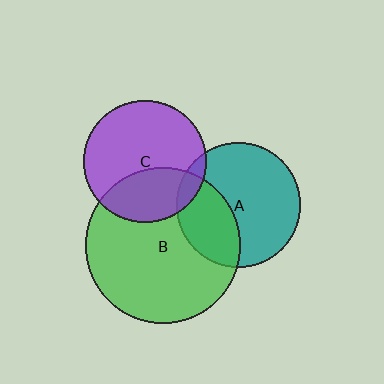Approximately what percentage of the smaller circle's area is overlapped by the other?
Approximately 35%.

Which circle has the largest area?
Circle B (green).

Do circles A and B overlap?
Yes.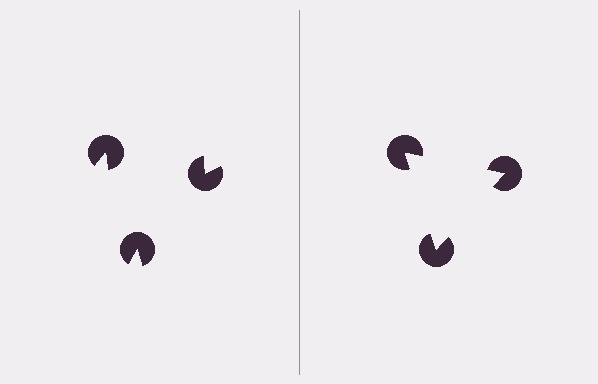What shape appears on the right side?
An illusory triangle.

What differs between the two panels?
The pac-man discs are positioned identically on both sides; only the wedge orientations differ. On the right they align to a triangle; on the left they are misaligned.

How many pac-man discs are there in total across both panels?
6 — 3 on each side.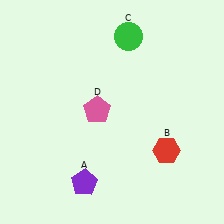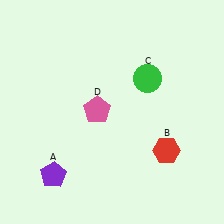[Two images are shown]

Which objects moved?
The objects that moved are: the purple pentagon (A), the green circle (C).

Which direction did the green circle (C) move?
The green circle (C) moved down.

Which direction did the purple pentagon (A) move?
The purple pentagon (A) moved left.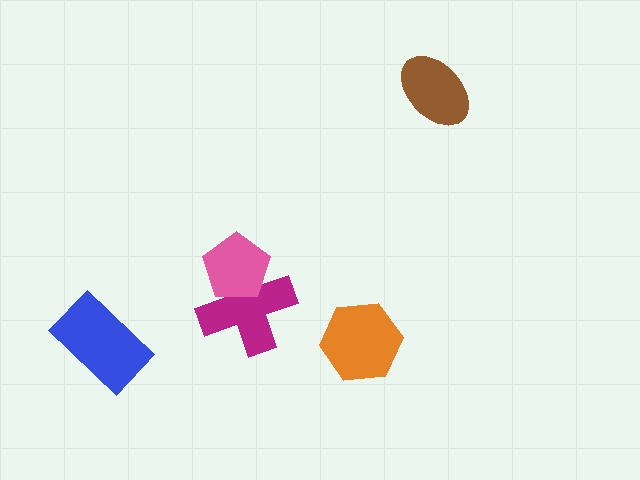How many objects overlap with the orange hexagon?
0 objects overlap with the orange hexagon.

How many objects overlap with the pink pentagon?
1 object overlaps with the pink pentagon.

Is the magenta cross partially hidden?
Yes, it is partially covered by another shape.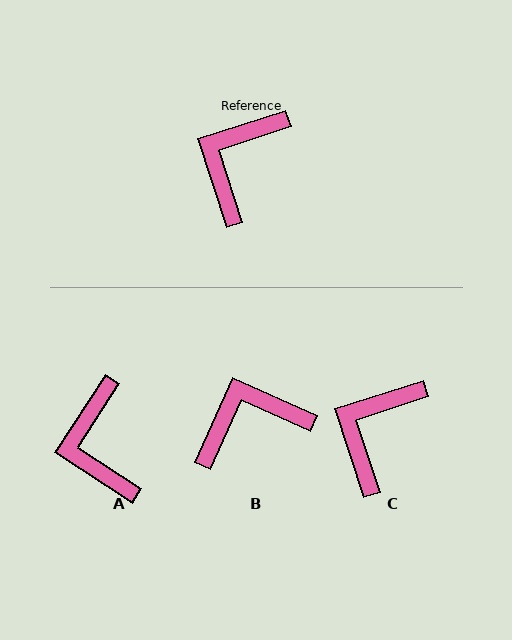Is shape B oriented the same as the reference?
No, it is off by about 42 degrees.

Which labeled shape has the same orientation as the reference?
C.